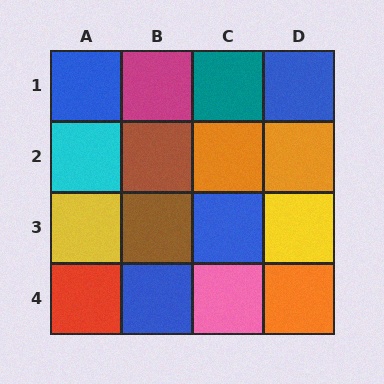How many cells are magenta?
1 cell is magenta.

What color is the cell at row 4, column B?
Blue.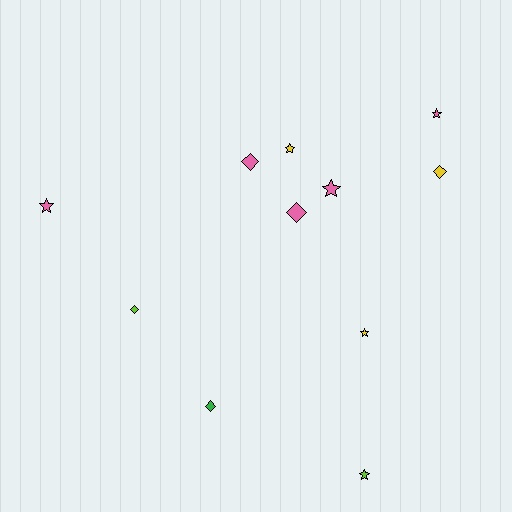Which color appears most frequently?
Pink, with 5 objects.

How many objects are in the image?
There are 11 objects.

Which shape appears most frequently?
Star, with 6 objects.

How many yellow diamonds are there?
There is 1 yellow diamond.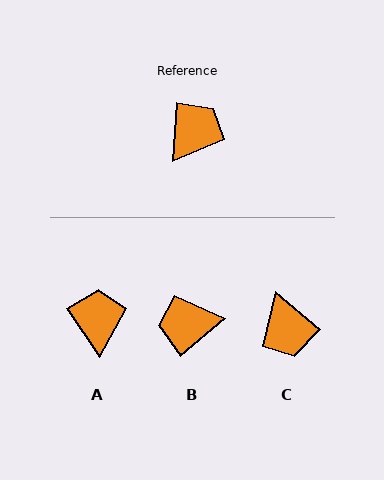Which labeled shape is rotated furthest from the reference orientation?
B, about 134 degrees away.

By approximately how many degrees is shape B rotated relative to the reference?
Approximately 134 degrees counter-clockwise.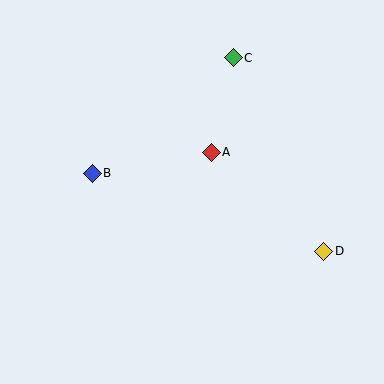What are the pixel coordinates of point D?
Point D is at (324, 251).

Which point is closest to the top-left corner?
Point B is closest to the top-left corner.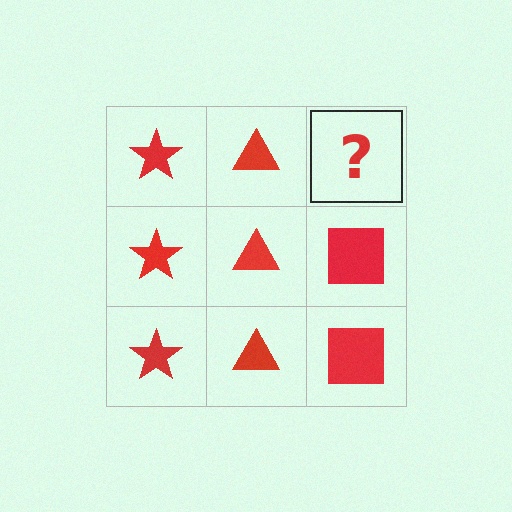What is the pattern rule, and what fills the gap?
The rule is that each column has a consistent shape. The gap should be filled with a red square.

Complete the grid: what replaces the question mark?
The question mark should be replaced with a red square.